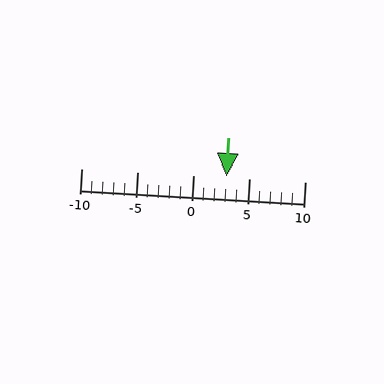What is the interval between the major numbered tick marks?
The major tick marks are spaced 5 units apart.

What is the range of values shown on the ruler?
The ruler shows values from -10 to 10.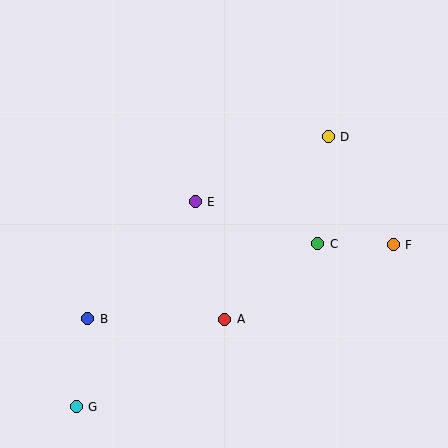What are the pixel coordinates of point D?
Point D is at (328, 137).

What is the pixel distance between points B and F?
The distance between B and F is 314 pixels.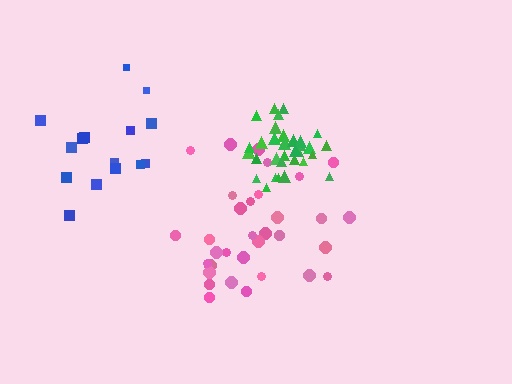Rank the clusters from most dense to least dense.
green, pink, blue.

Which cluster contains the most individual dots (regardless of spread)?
Green (34).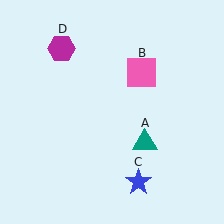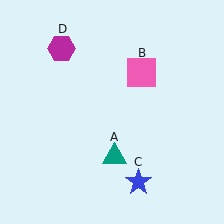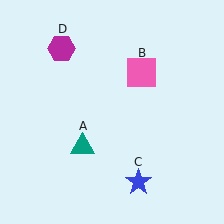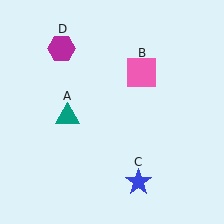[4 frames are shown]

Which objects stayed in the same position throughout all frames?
Pink square (object B) and blue star (object C) and magenta hexagon (object D) remained stationary.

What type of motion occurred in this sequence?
The teal triangle (object A) rotated clockwise around the center of the scene.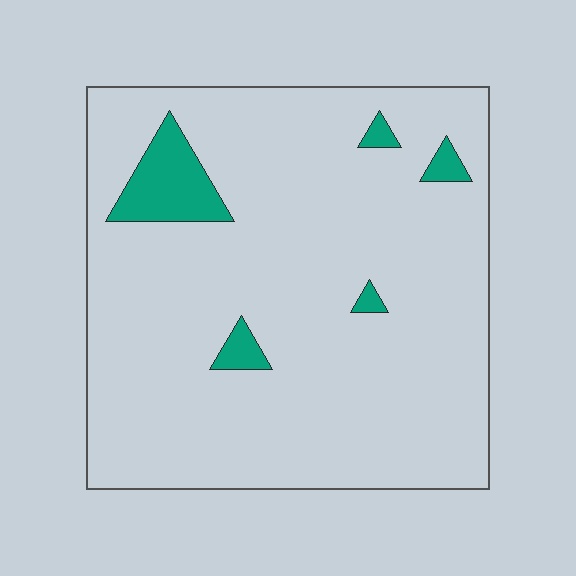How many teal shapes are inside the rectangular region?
5.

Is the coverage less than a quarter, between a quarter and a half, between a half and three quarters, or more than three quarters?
Less than a quarter.